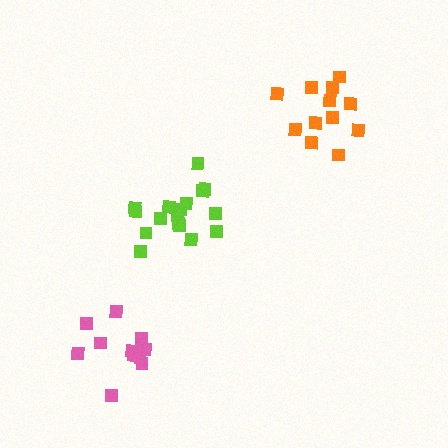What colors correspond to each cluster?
The clusters are colored: lime, pink, orange.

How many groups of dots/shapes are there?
There are 3 groups.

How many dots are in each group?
Group 1: 17 dots, Group 2: 11 dots, Group 3: 12 dots (40 total).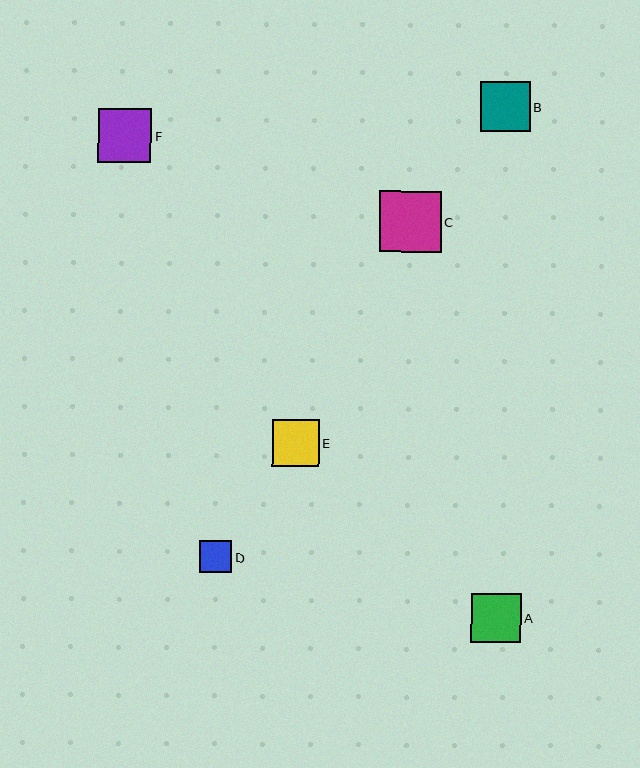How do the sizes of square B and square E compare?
Square B and square E are approximately the same size.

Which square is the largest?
Square C is the largest with a size of approximately 61 pixels.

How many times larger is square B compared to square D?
Square B is approximately 1.6 times the size of square D.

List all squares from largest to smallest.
From largest to smallest: C, F, B, A, E, D.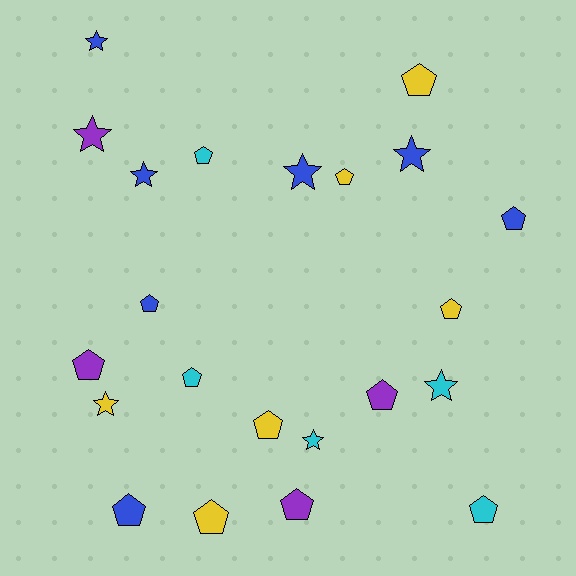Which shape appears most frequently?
Pentagon, with 14 objects.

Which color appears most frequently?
Blue, with 7 objects.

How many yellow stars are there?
There is 1 yellow star.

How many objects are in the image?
There are 22 objects.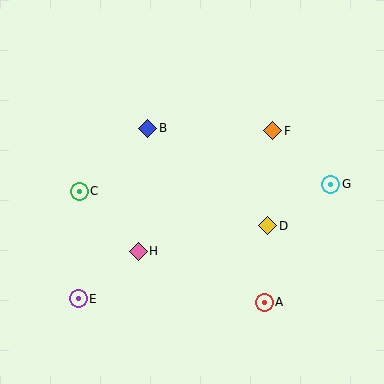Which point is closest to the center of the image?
Point B at (148, 128) is closest to the center.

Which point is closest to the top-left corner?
Point B is closest to the top-left corner.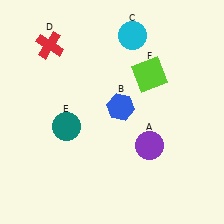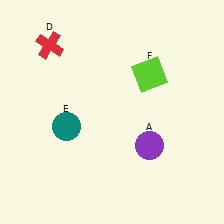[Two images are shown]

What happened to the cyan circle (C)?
The cyan circle (C) was removed in Image 2. It was in the top-right area of Image 1.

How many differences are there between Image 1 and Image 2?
There are 2 differences between the two images.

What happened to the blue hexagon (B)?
The blue hexagon (B) was removed in Image 2. It was in the top-right area of Image 1.